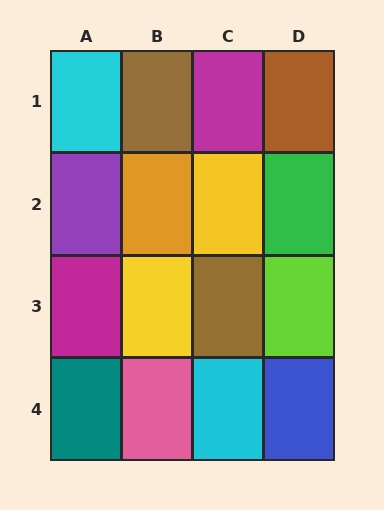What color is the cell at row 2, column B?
Orange.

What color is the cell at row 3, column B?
Yellow.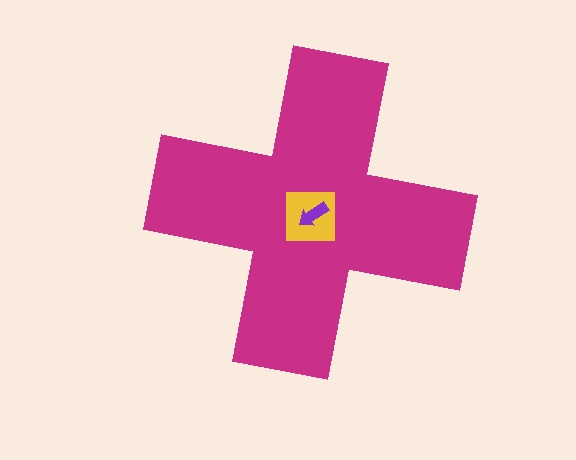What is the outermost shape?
The magenta cross.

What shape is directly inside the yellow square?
The purple arrow.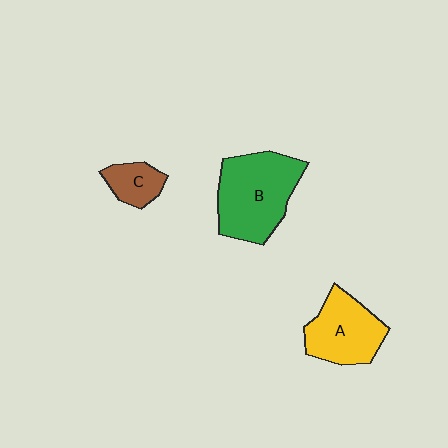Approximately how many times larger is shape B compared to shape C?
Approximately 2.8 times.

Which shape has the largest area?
Shape B (green).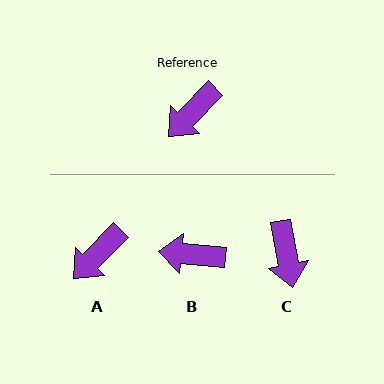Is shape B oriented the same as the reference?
No, it is off by about 52 degrees.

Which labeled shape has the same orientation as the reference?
A.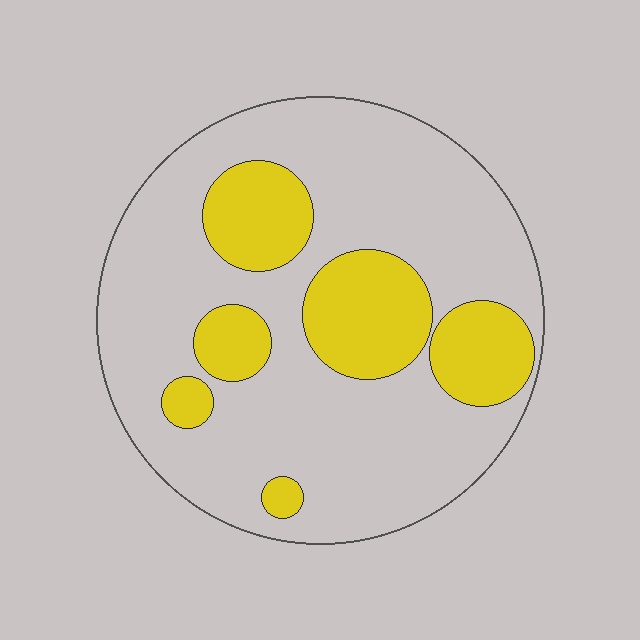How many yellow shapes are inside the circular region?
6.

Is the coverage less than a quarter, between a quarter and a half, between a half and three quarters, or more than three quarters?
Between a quarter and a half.